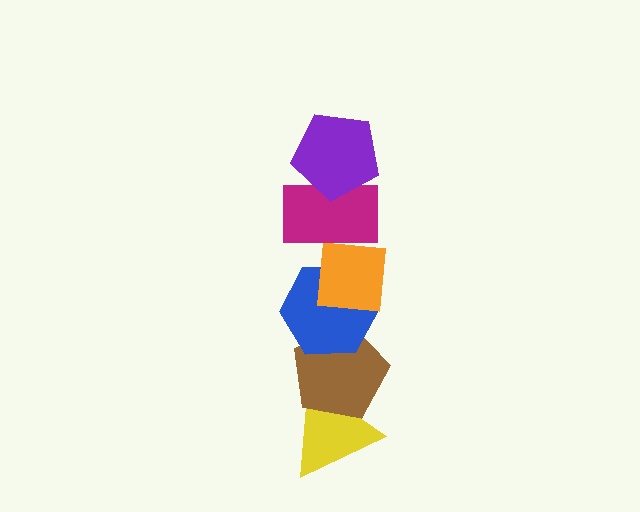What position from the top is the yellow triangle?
The yellow triangle is 6th from the top.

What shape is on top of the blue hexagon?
The orange square is on top of the blue hexagon.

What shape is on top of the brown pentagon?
The blue hexagon is on top of the brown pentagon.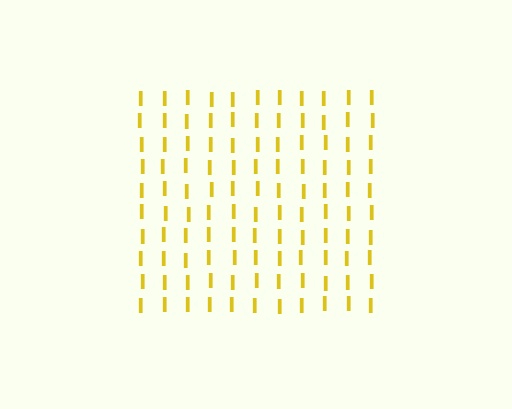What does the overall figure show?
The overall figure shows a square.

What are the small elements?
The small elements are letter I's.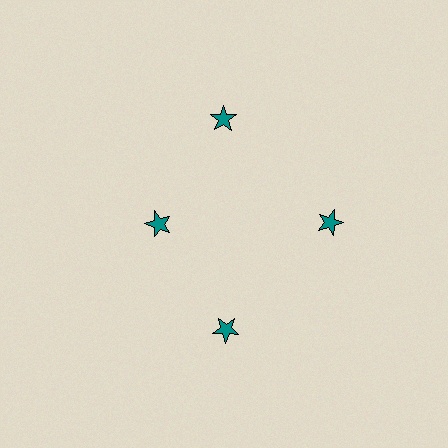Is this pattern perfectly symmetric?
No. The 4 teal stars are arranged in a ring, but one element near the 9 o'clock position is pulled inward toward the center, breaking the 4-fold rotational symmetry.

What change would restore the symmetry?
The symmetry would be restored by moving it outward, back onto the ring so that all 4 stars sit at equal angles and equal distance from the center.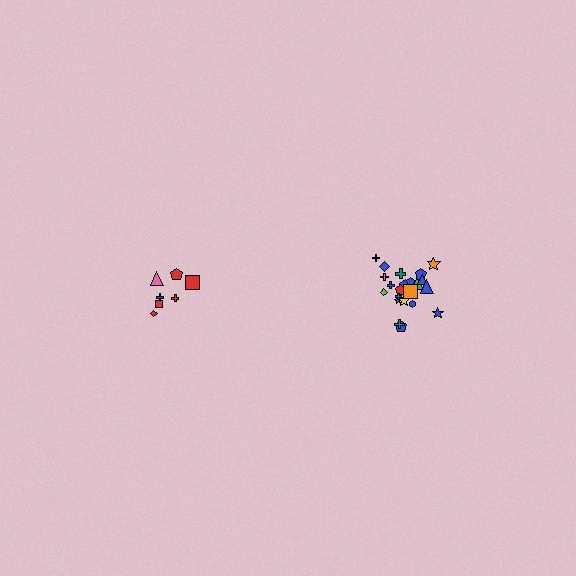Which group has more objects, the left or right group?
The right group.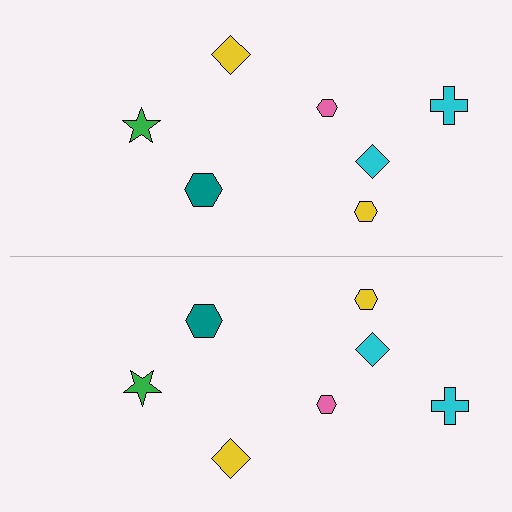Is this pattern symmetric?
Yes, this pattern has bilateral (reflection) symmetry.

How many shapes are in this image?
There are 14 shapes in this image.